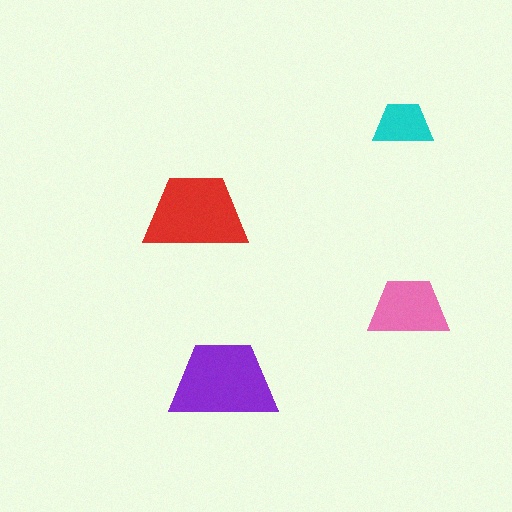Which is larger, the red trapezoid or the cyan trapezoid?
The red one.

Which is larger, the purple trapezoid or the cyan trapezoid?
The purple one.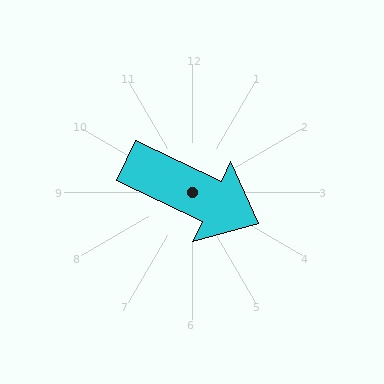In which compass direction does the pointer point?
Southeast.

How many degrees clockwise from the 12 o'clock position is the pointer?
Approximately 115 degrees.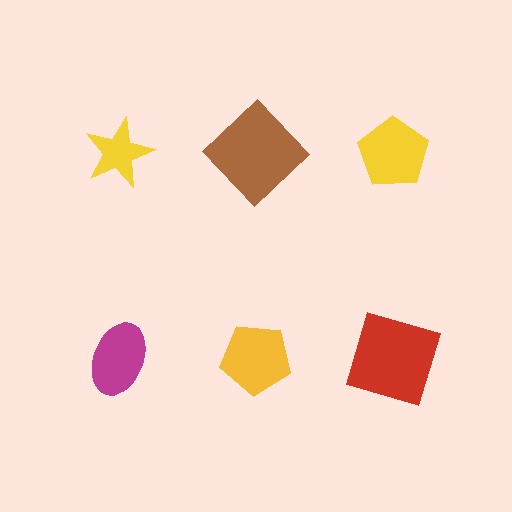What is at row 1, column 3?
A yellow pentagon.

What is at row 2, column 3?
A red square.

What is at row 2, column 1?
A magenta ellipse.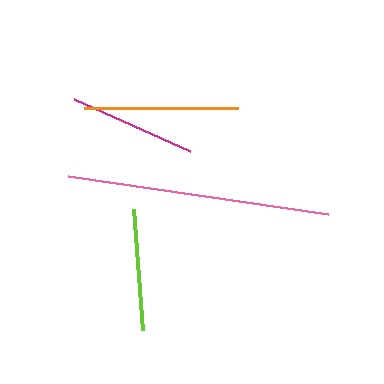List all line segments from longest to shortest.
From longest to shortest: pink, orange, magenta, lime.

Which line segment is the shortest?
The lime line is the shortest at approximately 122 pixels.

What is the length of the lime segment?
The lime segment is approximately 122 pixels long.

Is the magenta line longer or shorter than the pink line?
The pink line is longer than the magenta line.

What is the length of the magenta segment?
The magenta segment is approximately 128 pixels long.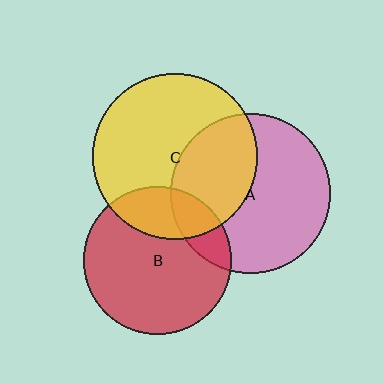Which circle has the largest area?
Circle C (yellow).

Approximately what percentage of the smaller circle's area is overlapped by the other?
Approximately 40%.